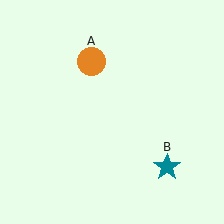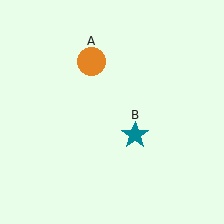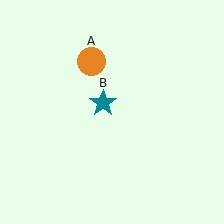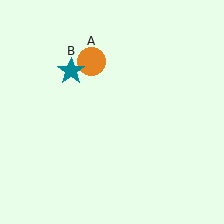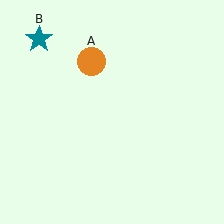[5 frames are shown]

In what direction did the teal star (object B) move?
The teal star (object B) moved up and to the left.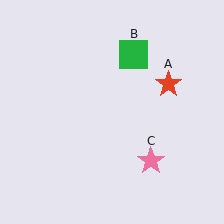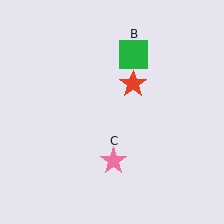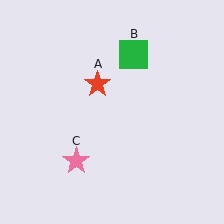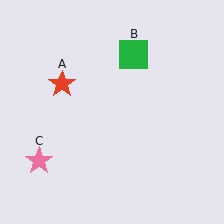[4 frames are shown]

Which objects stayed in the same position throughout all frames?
Green square (object B) remained stationary.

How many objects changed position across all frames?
2 objects changed position: red star (object A), pink star (object C).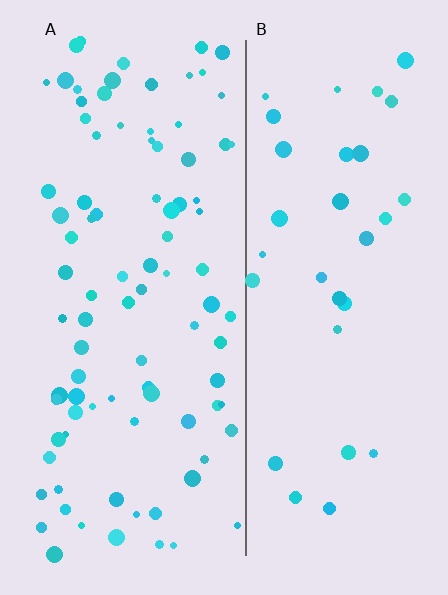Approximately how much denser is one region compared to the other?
Approximately 2.7× — region A over region B.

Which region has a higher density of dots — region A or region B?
A (the left).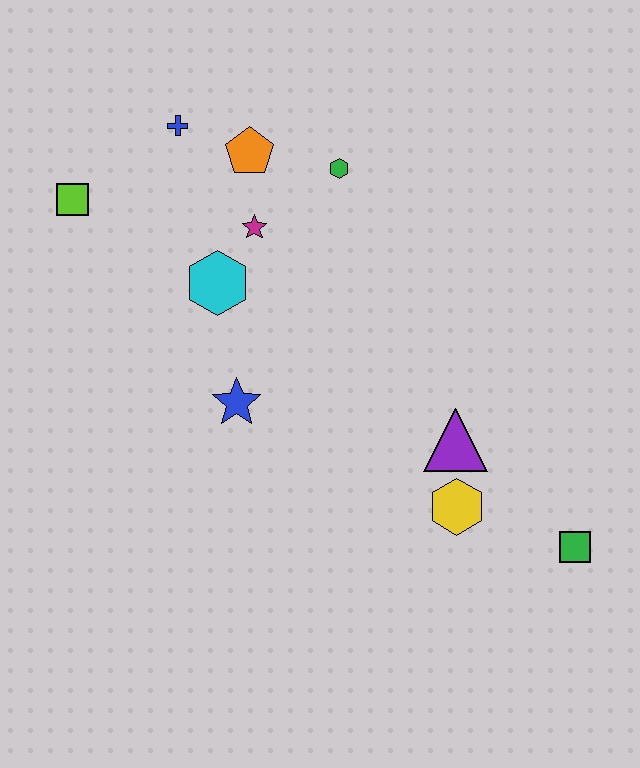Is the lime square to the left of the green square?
Yes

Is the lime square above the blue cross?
No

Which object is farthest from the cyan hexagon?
The green square is farthest from the cyan hexagon.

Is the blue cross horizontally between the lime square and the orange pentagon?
Yes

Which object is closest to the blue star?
The cyan hexagon is closest to the blue star.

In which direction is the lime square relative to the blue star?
The lime square is above the blue star.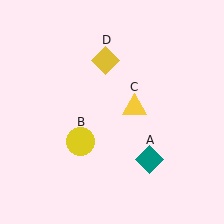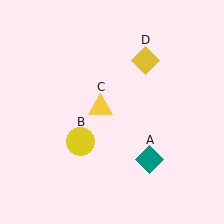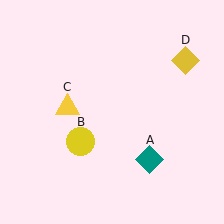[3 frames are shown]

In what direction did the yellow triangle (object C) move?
The yellow triangle (object C) moved left.